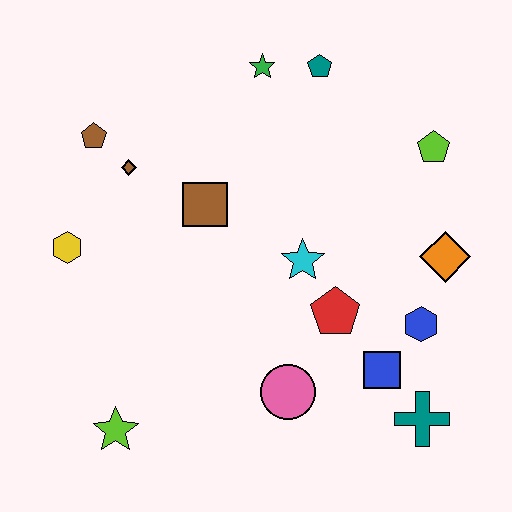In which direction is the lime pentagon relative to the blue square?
The lime pentagon is above the blue square.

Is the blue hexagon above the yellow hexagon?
No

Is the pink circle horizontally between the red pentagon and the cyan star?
No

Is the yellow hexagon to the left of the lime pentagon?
Yes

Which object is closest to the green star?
The teal pentagon is closest to the green star.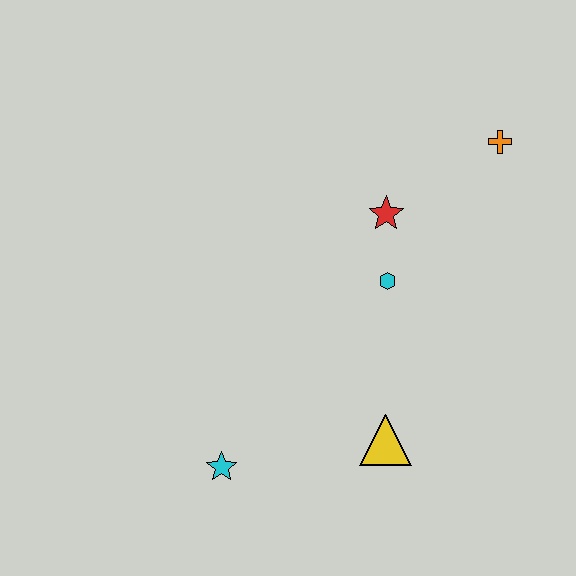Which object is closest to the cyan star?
The yellow triangle is closest to the cyan star.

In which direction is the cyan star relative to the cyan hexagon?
The cyan star is below the cyan hexagon.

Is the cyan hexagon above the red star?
No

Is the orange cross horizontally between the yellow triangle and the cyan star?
No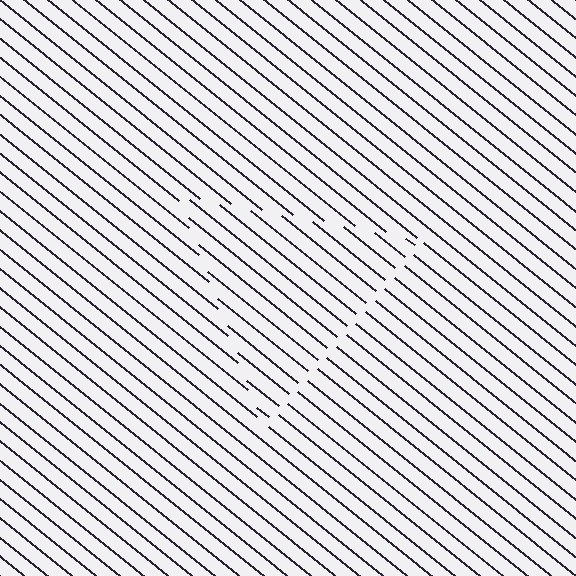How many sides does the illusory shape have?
3 sides — the line-ends trace a triangle.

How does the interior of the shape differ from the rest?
The interior of the shape contains the same grating, shifted by half a period — the contour is defined by the phase discontinuity where line-ends from the inner and outer gratings abut.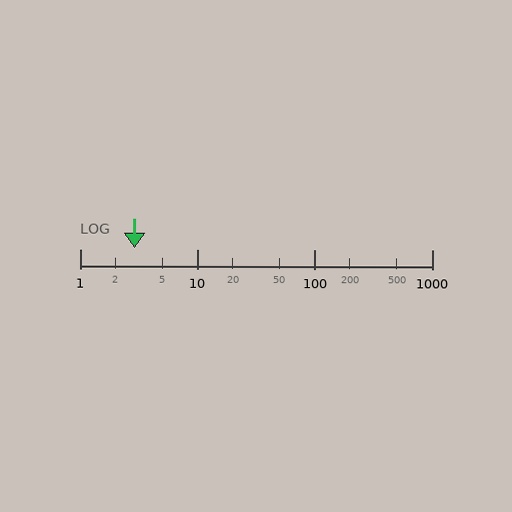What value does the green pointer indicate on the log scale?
The pointer indicates approximately 2.9.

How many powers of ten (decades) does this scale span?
The scale spans 3 decades, from 1 to 1000.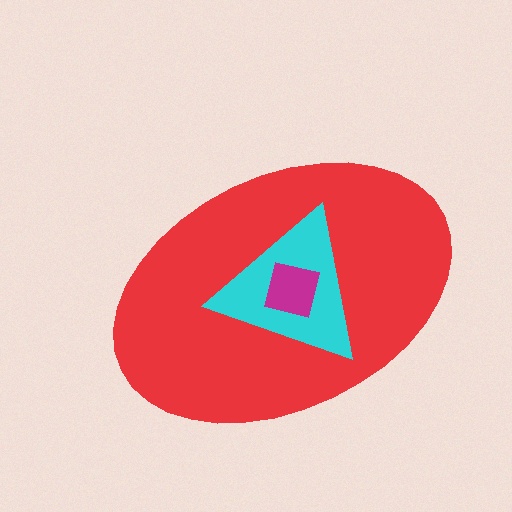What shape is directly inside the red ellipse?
The cyan triangle.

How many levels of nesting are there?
3.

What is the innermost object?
The magenta square.